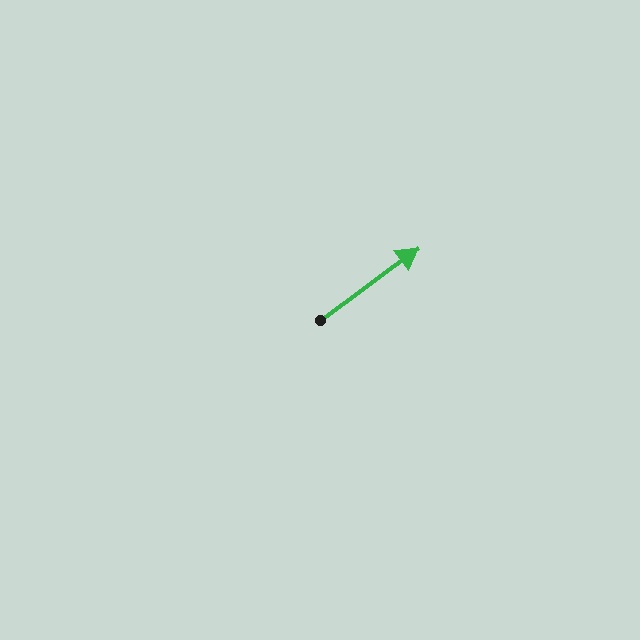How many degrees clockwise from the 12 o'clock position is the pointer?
Approximately 54 degrees.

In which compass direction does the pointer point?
Northeast.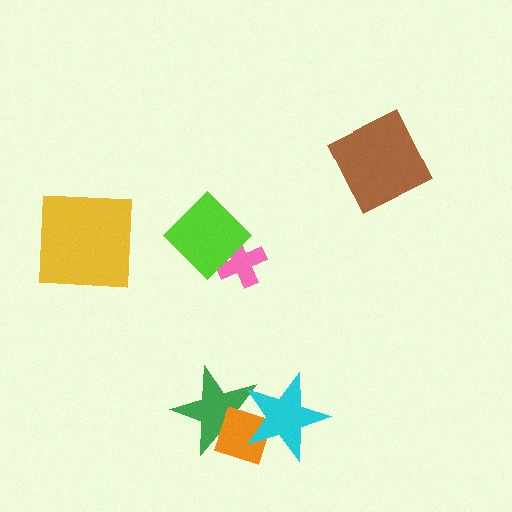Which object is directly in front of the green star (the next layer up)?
The orange diamond is directly in front of the green star.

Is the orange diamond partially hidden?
Yes, it is partially covered by another shape.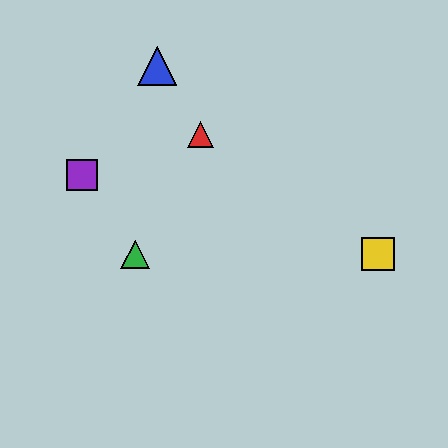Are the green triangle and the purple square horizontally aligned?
No, the green triangle is at y≈254 and the purple square is at y≈175.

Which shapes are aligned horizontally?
The green triangle, the yellow square are aligned horizontally.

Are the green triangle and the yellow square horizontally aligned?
Yes, both are at y≈254.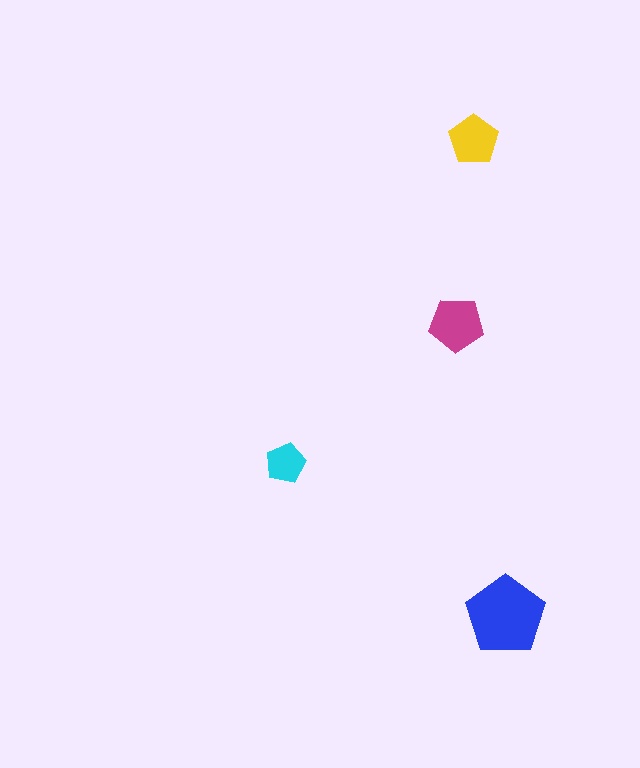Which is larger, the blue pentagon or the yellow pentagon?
The blue one.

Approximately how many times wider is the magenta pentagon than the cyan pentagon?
About 1.5 times wider.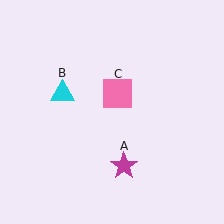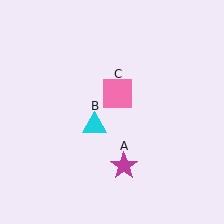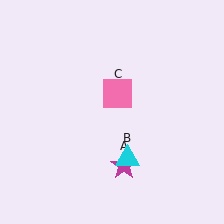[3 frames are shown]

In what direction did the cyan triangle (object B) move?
The cyan triangle (object B) moved down and to the right.